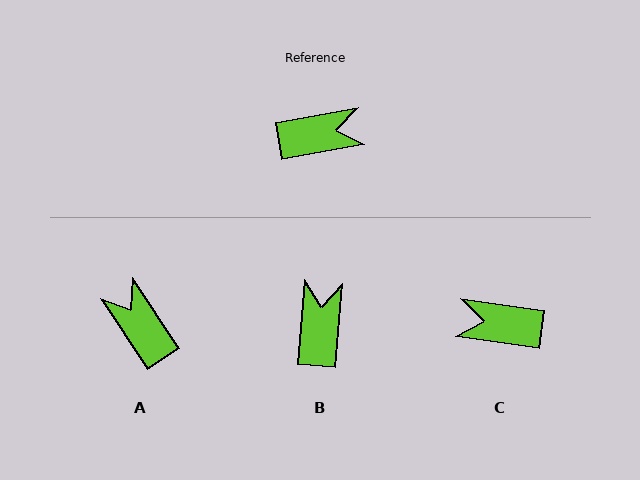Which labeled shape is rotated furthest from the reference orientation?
C, about 162 degrees away.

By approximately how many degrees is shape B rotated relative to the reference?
Approximately 75 degrees counter-clockwise.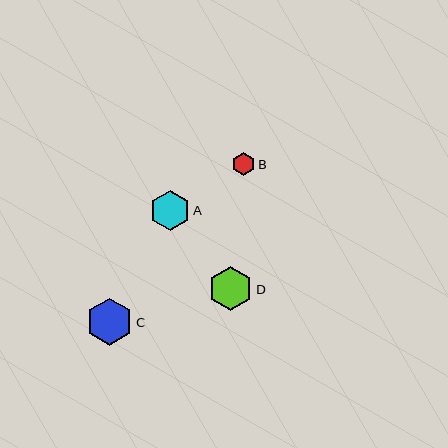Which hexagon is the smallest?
Hexagon B is the smallest with a size of approximately 23 pixels.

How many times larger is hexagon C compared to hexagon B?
Hexagon C is approximately 2.0 times the size of hexagon B.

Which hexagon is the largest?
Hexagon C is the largest with a size of approximately 47 pixels.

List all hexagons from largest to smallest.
From largest to smallest: C, D, A, B.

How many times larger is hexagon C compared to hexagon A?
Hexagon C is approximately 1.2 times the size of hexagon A.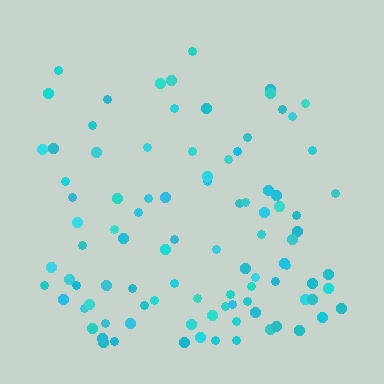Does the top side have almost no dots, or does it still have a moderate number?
Still a moderate number, just noticeably fewer than the bottom.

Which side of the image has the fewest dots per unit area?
The top.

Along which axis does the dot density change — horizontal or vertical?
Vertical.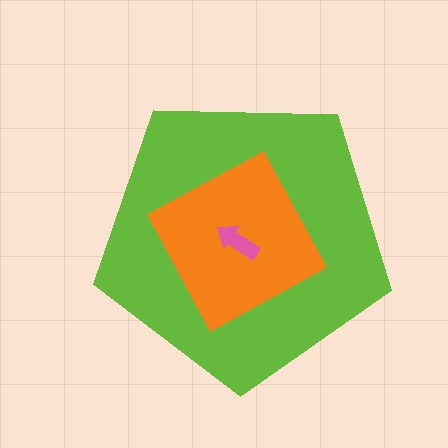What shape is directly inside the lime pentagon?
The orange diamond.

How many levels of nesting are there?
3.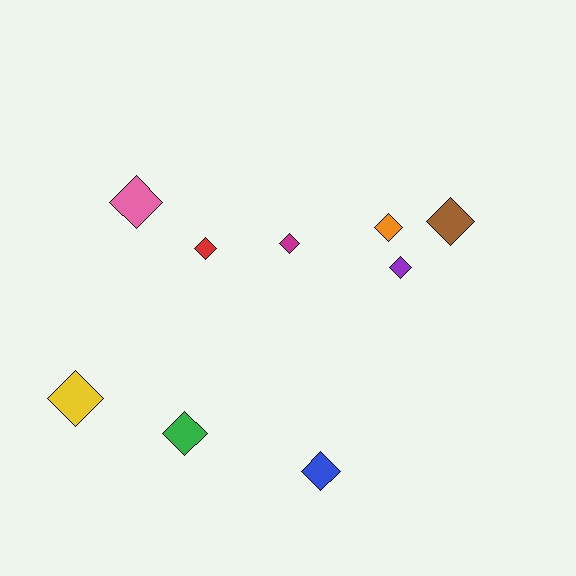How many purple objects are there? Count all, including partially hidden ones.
There is 1 purple object.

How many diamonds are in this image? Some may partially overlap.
There are 9 diamonds.